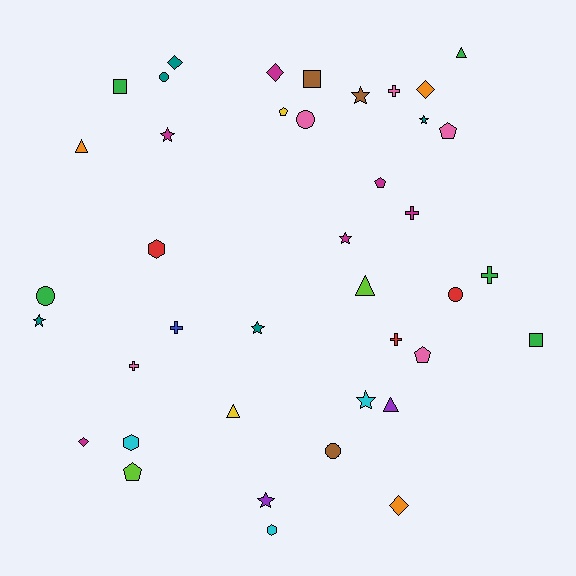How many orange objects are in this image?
There are 3 orange objects.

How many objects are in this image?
There are 40 objects.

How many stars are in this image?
There are 8 stars.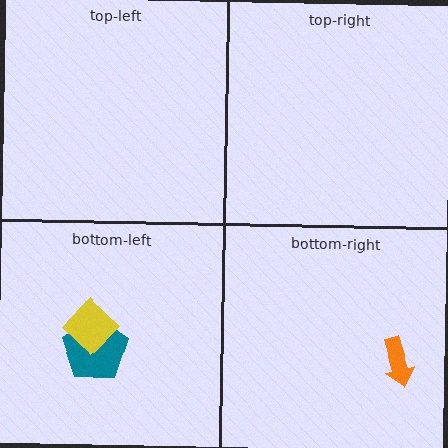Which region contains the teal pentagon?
The bottom-left region.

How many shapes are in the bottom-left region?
2.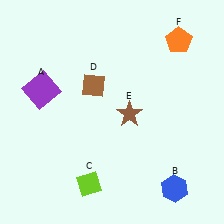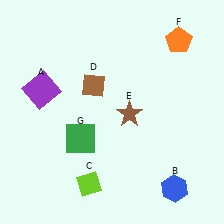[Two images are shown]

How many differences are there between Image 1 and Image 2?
There is 1 difference between the two images.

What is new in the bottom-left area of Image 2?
A green square (G) was added in the bottom-left area of Image 2.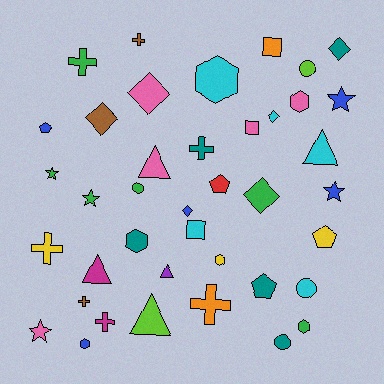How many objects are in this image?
There are 40 objects.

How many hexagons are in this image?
There are 6 hexagons.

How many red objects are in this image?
There is 1 red object.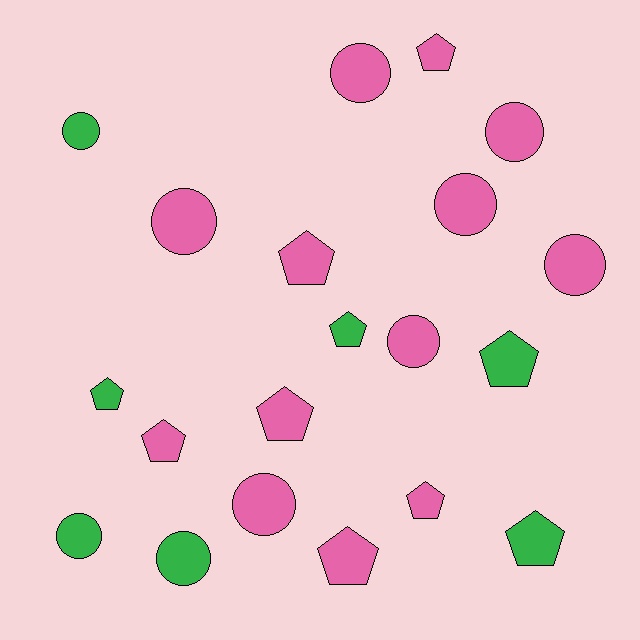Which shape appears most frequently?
Circle, with 10 objects.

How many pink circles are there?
There are 7 pink circles.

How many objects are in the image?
There are 20 objects.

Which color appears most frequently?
Pink, with 13 objects.